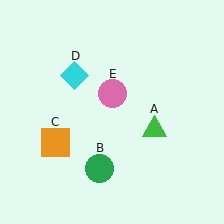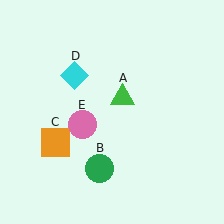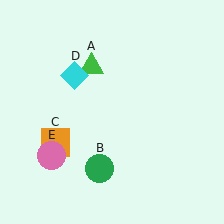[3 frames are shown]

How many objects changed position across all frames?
2 objects changed position: green triangle (object A), pink circle (object E).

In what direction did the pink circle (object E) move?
The pink circle (object E) moved down and to the left.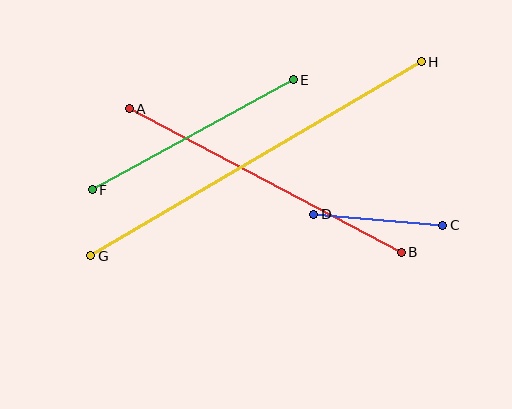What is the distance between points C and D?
The distance is approximately 130 pixels.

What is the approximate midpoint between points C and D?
The midpoint is at approximately (378, 220) pixels.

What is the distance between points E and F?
The distance is approximately 229 pixels.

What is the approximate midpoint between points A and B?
The midpoint is at approximately (265, 180) pixels.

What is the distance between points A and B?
The distance is approximately 308 pixels.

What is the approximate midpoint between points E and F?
The midpoint is at approximately (193, 135) pixels.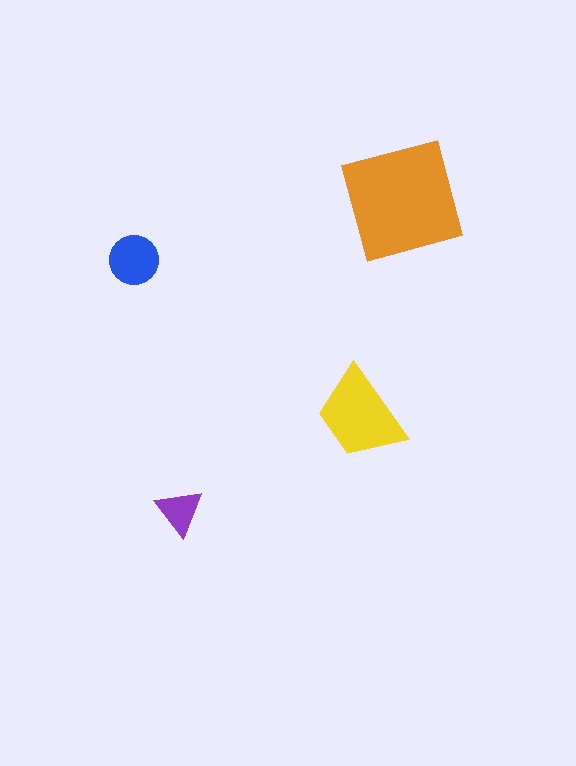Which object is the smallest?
The purple triangle.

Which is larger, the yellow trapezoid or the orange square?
The orange square.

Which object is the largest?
The orange square.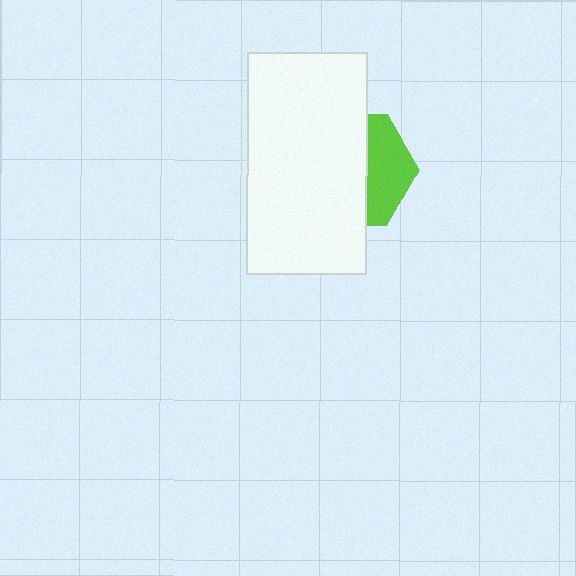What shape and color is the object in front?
The object in front is a white rectangle.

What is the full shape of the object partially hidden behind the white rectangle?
The partially hidden object is a lime hexagon.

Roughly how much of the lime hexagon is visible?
A small part of it is visible (roughly 36%).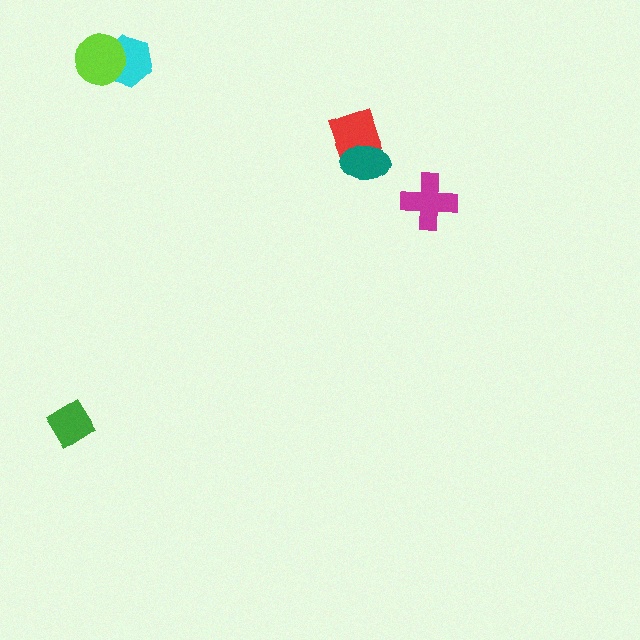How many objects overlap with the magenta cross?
0 objects overlap with the magenta cross.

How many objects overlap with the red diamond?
1 object overlaps with the red diamond.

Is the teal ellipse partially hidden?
No, no other shape covers it.